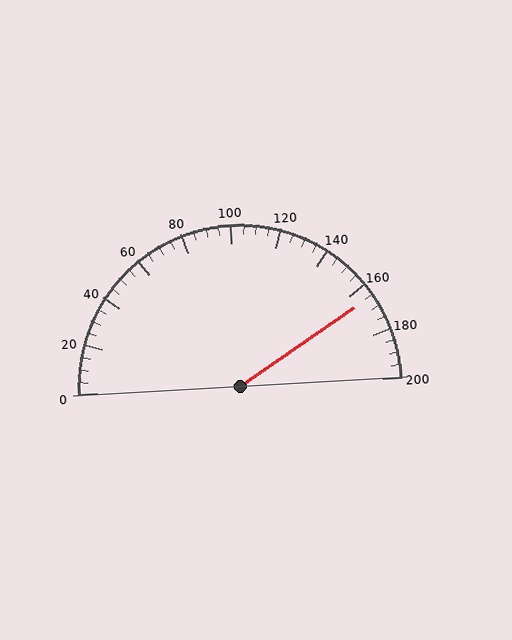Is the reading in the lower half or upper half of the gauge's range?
The reading is in the upper half of the range (0 to 200).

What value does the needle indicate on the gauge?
The needle indicates approximately 165.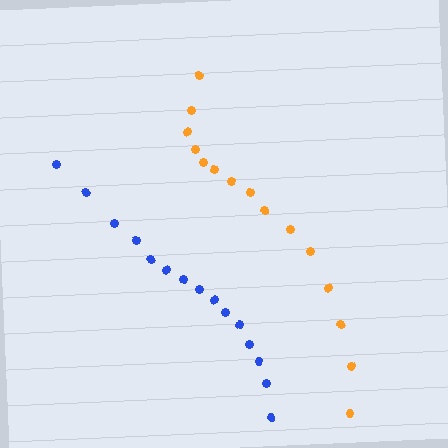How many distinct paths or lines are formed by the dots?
There are 2 distinct paths.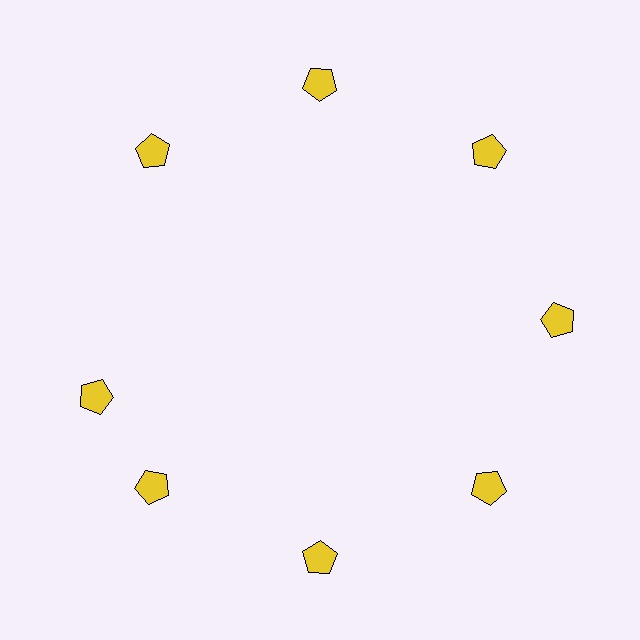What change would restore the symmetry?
The symmetry would be restored by rotating it back into even spacing with its neighbors so that all 8 pentagons sit at equal angles and equal distance from the center.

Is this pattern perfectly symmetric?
No. The 8 yellow pentagons are arranged in a ring, but one element near the 9 o'clock position is rotated out of alignment along the ring, breaking the 8-fold rotational symmetry.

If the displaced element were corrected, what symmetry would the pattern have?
It would have 8-fold rotational symmetry — the pattern would map onto itself every 45 degrees.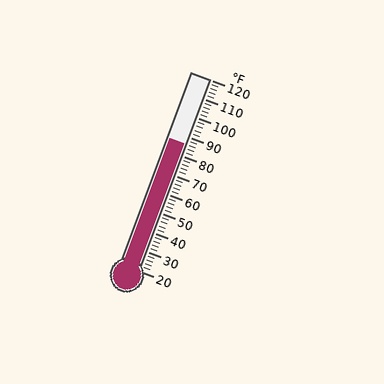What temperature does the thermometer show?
The thermometer shows approximately 86°F.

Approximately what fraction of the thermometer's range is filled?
The thermometer is filled to approximately 65% of its range.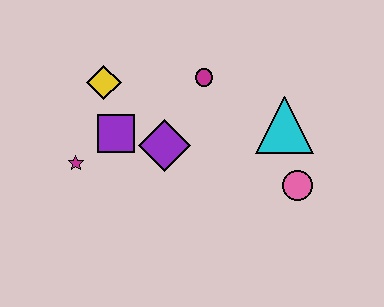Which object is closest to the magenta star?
The purple square is closest to the magenta star.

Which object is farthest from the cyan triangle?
The magenta star is farthest from the cyan triangle.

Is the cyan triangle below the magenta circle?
Yes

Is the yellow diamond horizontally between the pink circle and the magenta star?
Yes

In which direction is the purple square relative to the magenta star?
The purple square is to the right of the magenta star.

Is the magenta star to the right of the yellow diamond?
No